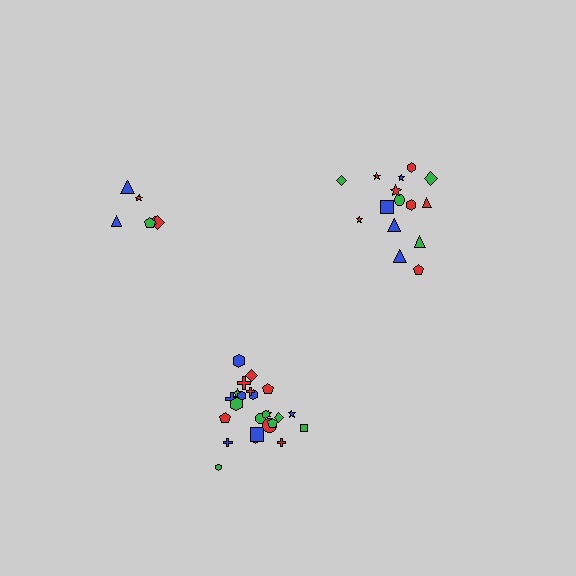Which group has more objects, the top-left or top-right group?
The top-right group.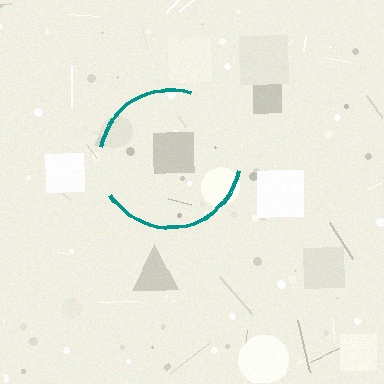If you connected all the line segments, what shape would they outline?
They would outline a circle.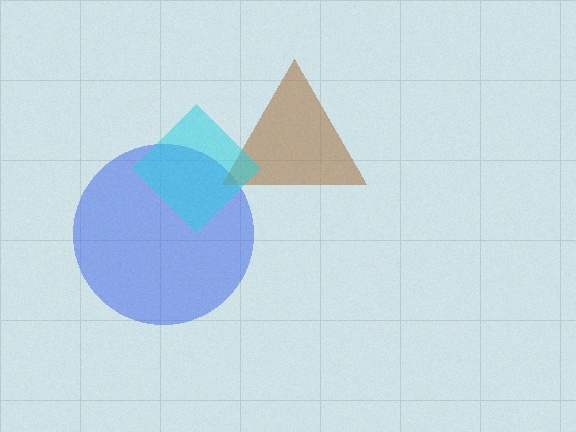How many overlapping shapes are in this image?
There are 3 overlapping shapes in the image.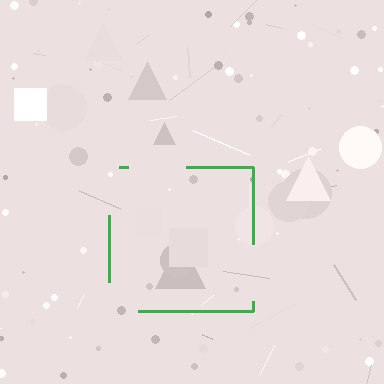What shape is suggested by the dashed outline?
The dashed outline suggests a square.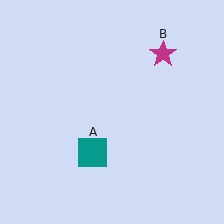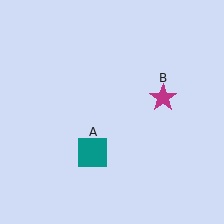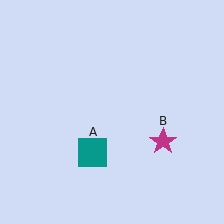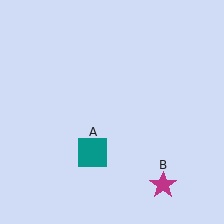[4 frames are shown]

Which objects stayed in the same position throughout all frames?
Teal square (object A) remained stationary.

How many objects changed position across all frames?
1 object changed position: magenta star (object B).